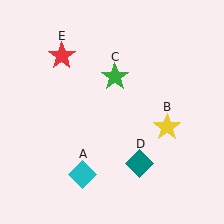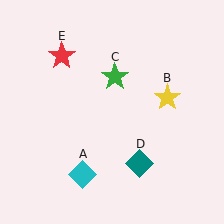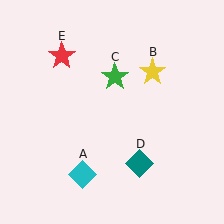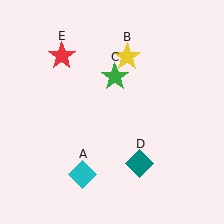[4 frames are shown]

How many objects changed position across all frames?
1 object changed position: yellow star (object B).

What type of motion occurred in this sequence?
The yellow star (object B) rotated counterclockwise around the center of the scene.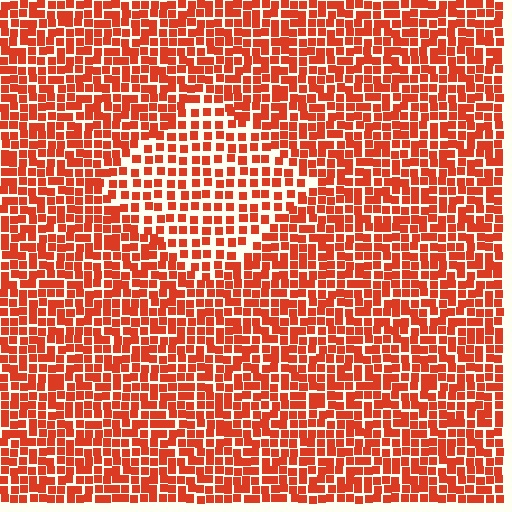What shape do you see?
I see a diamond.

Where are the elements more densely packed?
The elements are more densely packed outside the diamond boundary.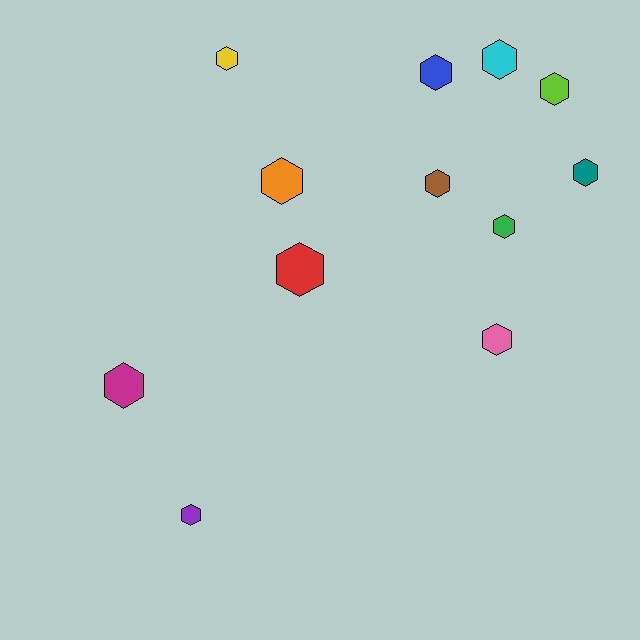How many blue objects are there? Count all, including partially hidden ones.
There is 1 blue object.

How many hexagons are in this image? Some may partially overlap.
There are 12 hexagons.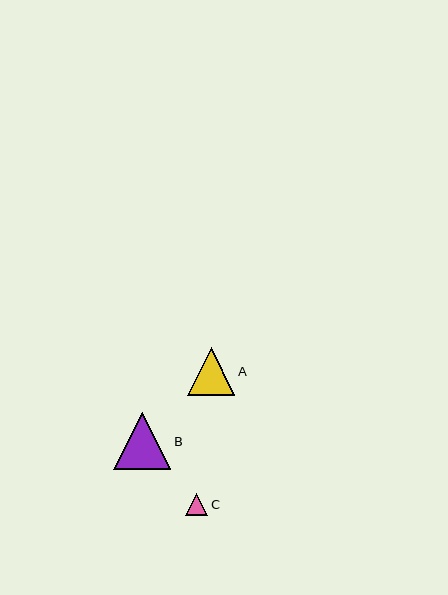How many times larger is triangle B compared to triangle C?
Triangle B is approximately 2.5 times the size of triangle C.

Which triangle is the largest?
Triangle B is the largest with a size of approximately 57 pixels.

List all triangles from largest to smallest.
From largest to smallest: B, A, C.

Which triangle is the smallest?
Triangle C is the smallest with a size of approximately 23 pixels.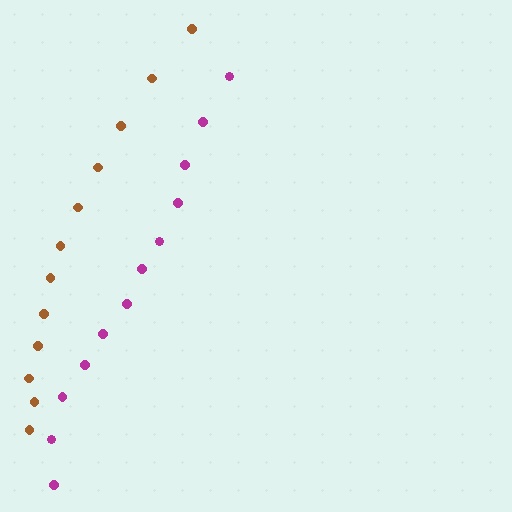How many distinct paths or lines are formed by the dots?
There are 2 distinct paths.